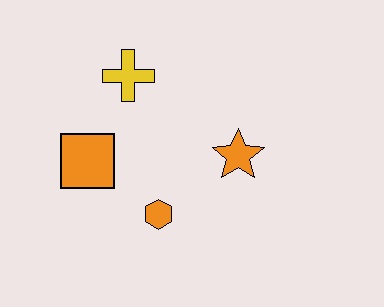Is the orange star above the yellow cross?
No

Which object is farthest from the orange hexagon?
The yellow cross is farthest from the orange hexagon.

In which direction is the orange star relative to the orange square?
The orange star is to the right of the orange square.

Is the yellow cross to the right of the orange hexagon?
No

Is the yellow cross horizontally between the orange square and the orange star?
Yes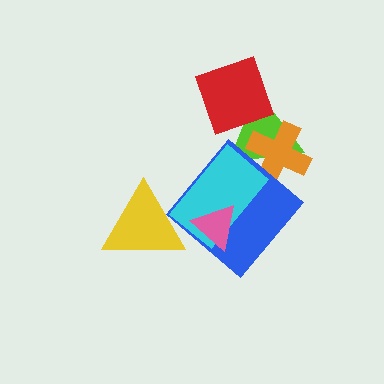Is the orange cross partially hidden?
Yes, it is partially covered by another shape.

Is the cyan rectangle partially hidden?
Yes, it is partially covered by another shape.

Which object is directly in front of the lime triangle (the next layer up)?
The orange cross is directly in front of the lime triangle.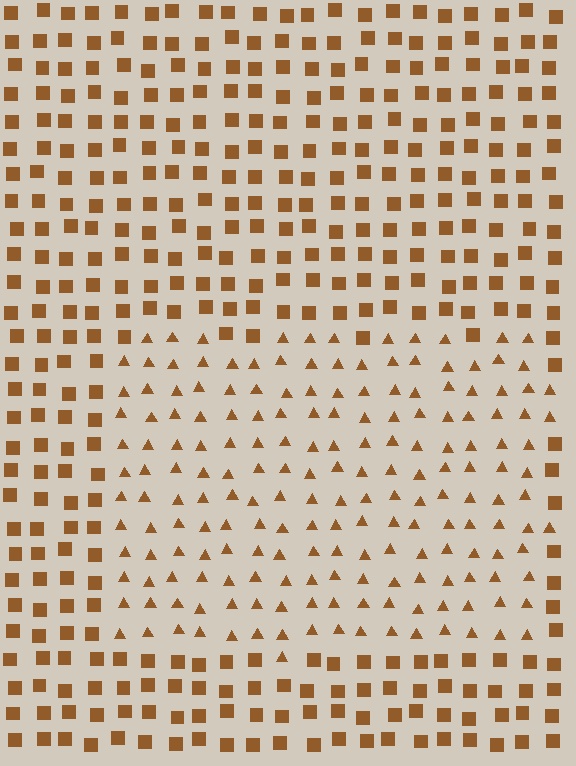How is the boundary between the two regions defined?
The boundary is defined by a change in element shape: triangles inside vs. squares outside. All elements share the same color and spacing.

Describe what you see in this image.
The image is filled with small brown elements arranged in a uniform grid. A rectangle-shaped region contains triangles, while the surrounding area contains squares. The boundary is defined purely by the change in element shape.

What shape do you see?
I see a rectangle.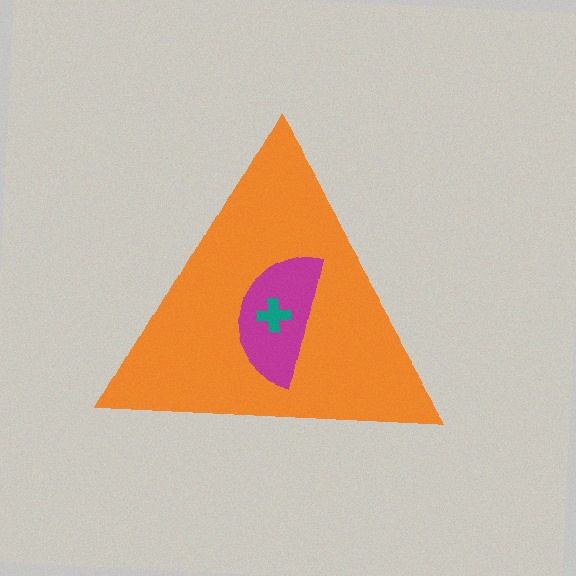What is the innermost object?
The teal cross.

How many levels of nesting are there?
3.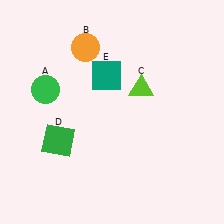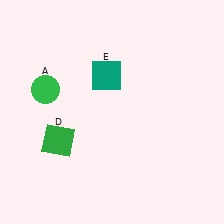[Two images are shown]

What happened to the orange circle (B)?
The orange circle (B) was removed in Image 2. It was in the top-left area of Image 1.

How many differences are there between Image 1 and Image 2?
There are 2 differences between the two images.